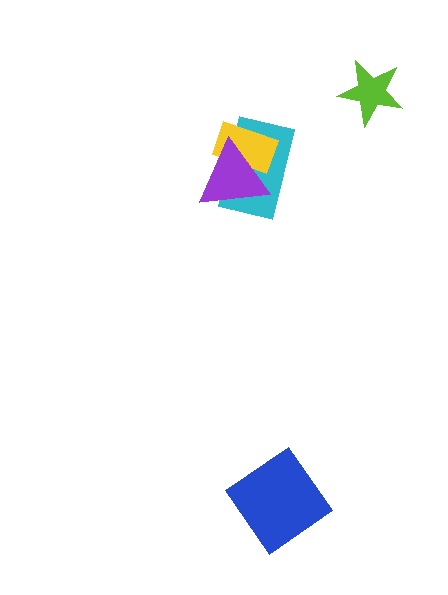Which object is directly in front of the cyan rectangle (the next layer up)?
The yellow rectangle is directly in front of the cyan rectangle.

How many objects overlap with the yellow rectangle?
2 objects overlap with the yellow rectangle.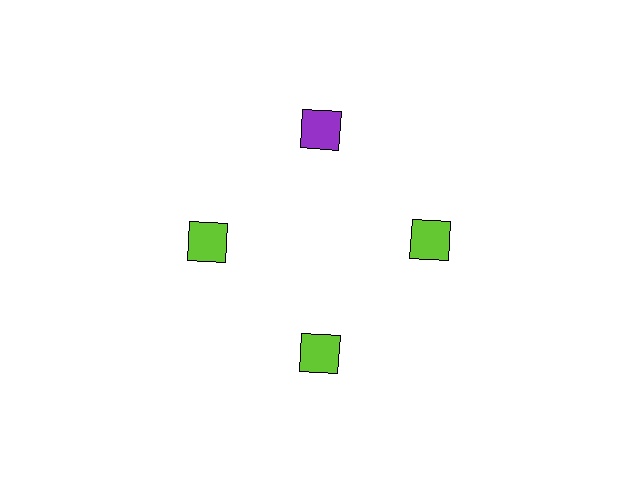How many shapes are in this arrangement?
There are 4 shapes arranged in a ring pattern.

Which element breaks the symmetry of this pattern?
The purple square at roughly the 12 o'clock position breaks the symmetry. All other shapes are lime squares.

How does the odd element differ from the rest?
It has a different color: purple instead of lime.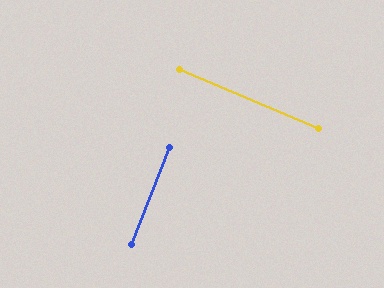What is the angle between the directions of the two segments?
Approximately 89 degrees.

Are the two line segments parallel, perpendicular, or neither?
Perpendicular — they meet at approximately 89°.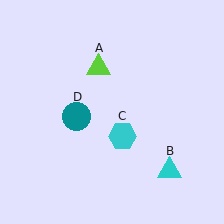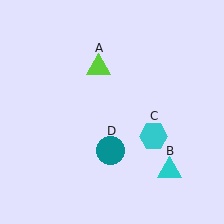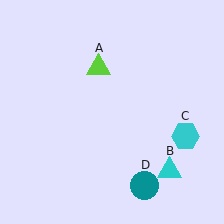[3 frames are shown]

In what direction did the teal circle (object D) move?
The teal circle (object D) moved down and to the right.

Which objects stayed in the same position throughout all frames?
Lime triangle (object A) and cyan triangle (object B) remained stationary.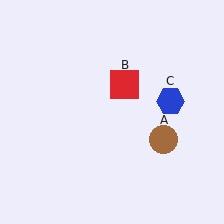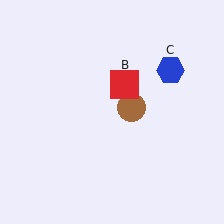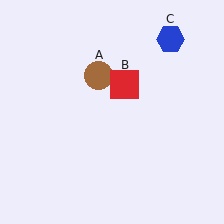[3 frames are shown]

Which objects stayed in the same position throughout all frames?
Red square (object B) remained stationary.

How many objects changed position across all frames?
2 objects changed position: brown circle (object A), blue hexagon (object C).